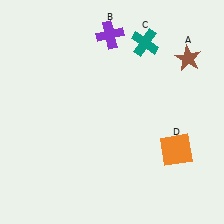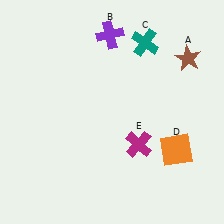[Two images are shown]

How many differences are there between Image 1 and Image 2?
There is 1 difference between the two images.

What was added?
A magenta cross (E) was added in Image 2.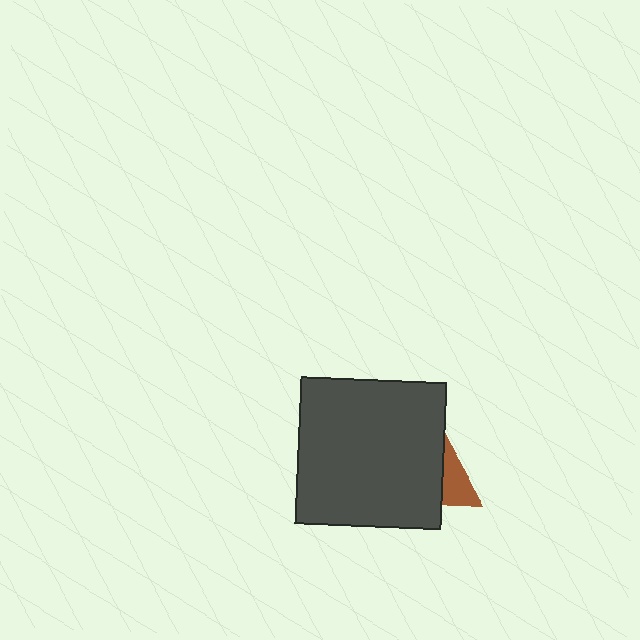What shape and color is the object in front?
The object in front is a dark gray square.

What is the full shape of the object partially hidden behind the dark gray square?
The partially hidden object is a brown triangle.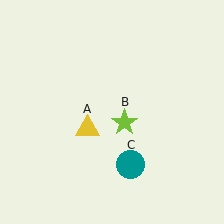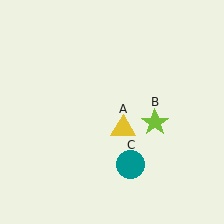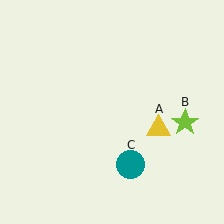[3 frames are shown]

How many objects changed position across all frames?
2 objects changed position: yellow triangle (object A), lime star (object B).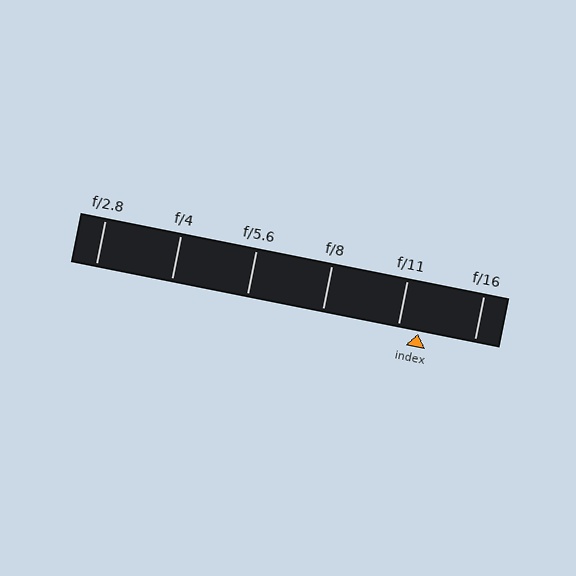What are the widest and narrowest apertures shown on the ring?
The widest aperture shown is f/2.8 and the narrowest is f/16.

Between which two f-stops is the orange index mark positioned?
The index mark is between f/11 and f/16.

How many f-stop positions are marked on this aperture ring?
There are 6 f-stop positions marked.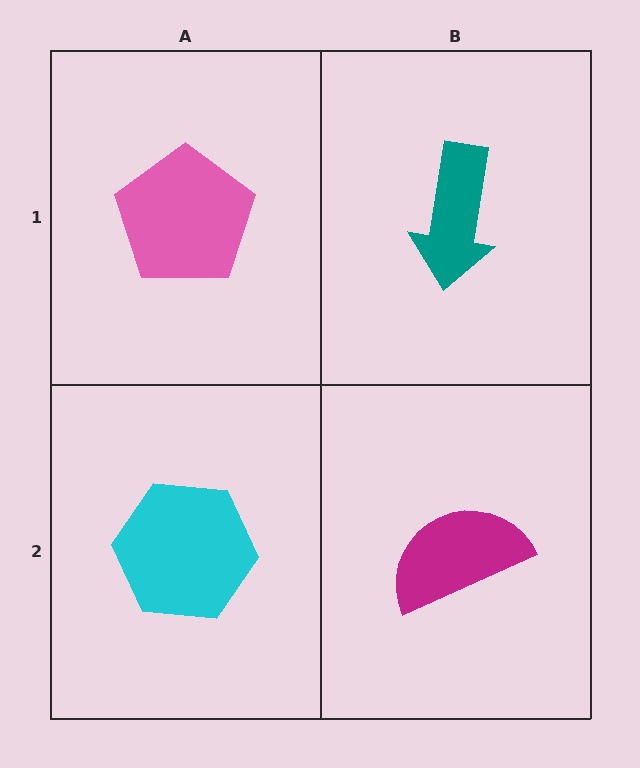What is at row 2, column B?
A magenta semicircle.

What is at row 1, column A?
A pink pentagon.